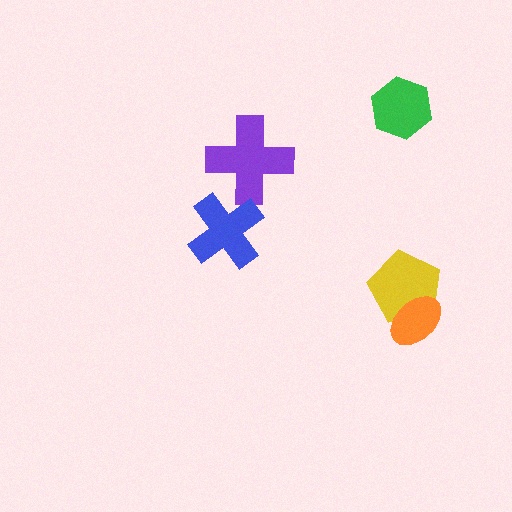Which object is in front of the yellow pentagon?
The orange ellipse is in front of the yellow pentagon.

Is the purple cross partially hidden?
Yes, it is partially covered by another shape.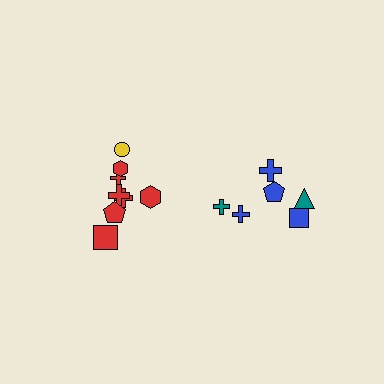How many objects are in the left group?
There are 8 objects.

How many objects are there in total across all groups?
There are 14 objects.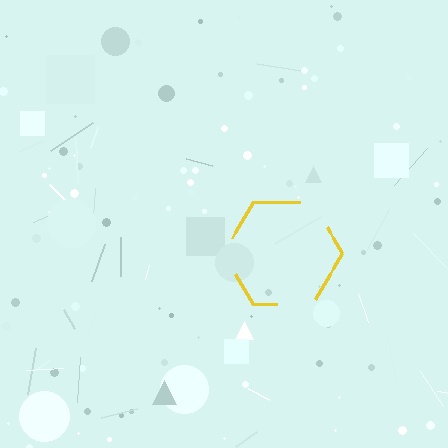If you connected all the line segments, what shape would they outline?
They would outline a hexagon.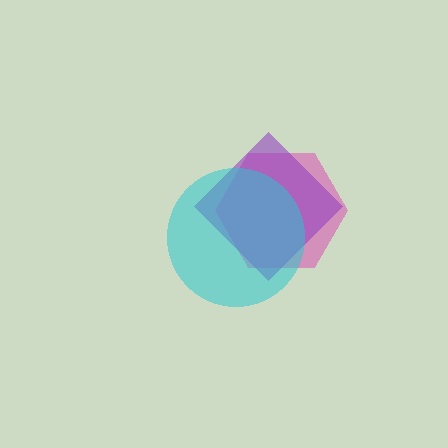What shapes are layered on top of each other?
The layered shapes are: a pink hexagon, a purple diamond, a cyan circle.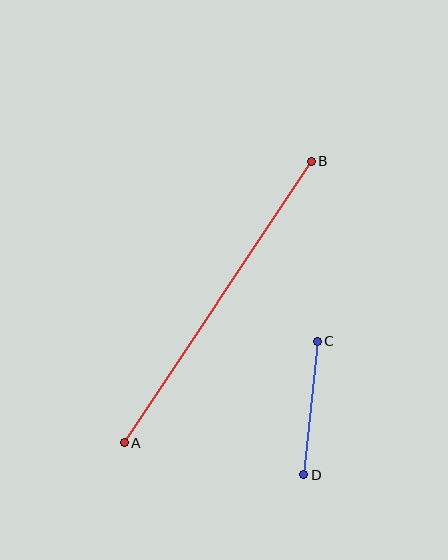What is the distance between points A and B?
The distance is approximately 338 pixels.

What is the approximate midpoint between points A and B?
The midpoint is at approximately (218, 302) pixels.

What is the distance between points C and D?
The distance is approximately 134 pixels.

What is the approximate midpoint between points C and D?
The midpoint is at approximately (311, 408) pixels.